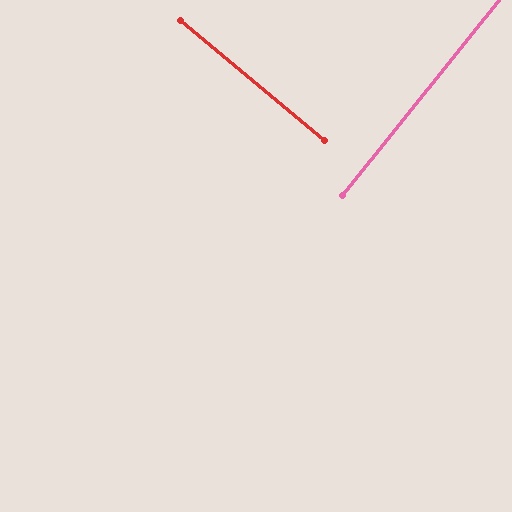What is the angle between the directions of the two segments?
Approximately 89 degrees.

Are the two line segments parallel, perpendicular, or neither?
Perpendicular — they meet at approximately 89°.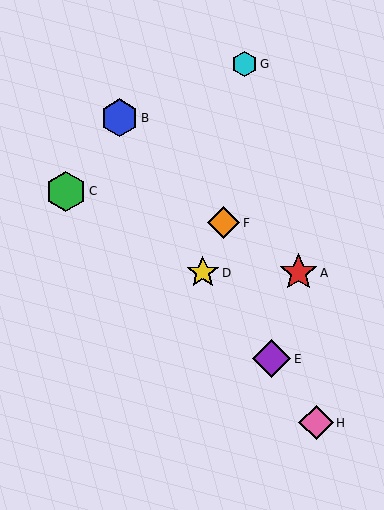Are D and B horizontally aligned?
No, D is at y≈273 and B is at y≈118.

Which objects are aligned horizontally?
Objects A, D are aligned horizontally.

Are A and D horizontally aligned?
Yes, both are at y≈273.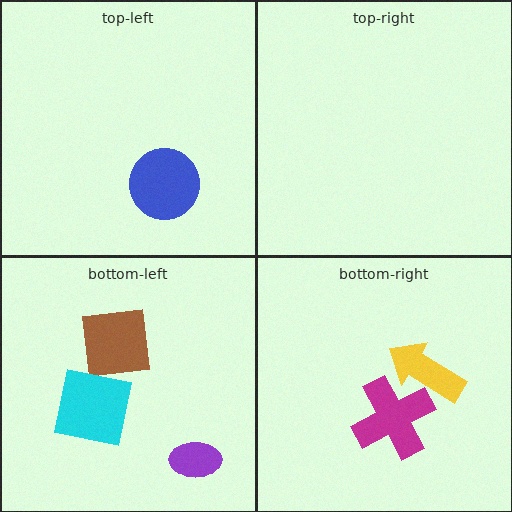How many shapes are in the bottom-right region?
2.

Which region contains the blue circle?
The top-left region.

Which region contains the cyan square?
The bottom-left region.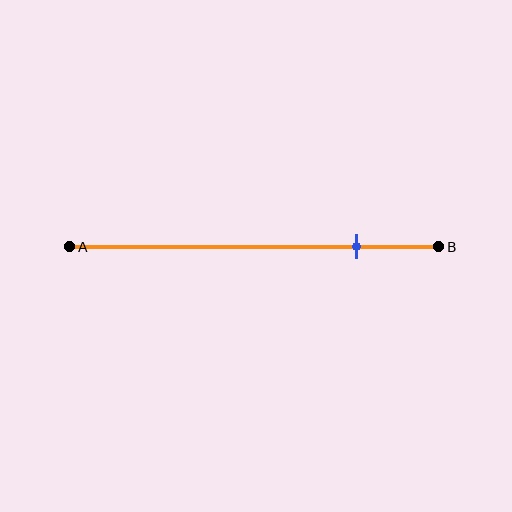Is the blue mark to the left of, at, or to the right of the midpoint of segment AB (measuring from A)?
The blue mark is to the right of the midpoint of segment AB.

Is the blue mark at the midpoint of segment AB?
No, the mark is at about 80% from A, not at the 50% midpoint.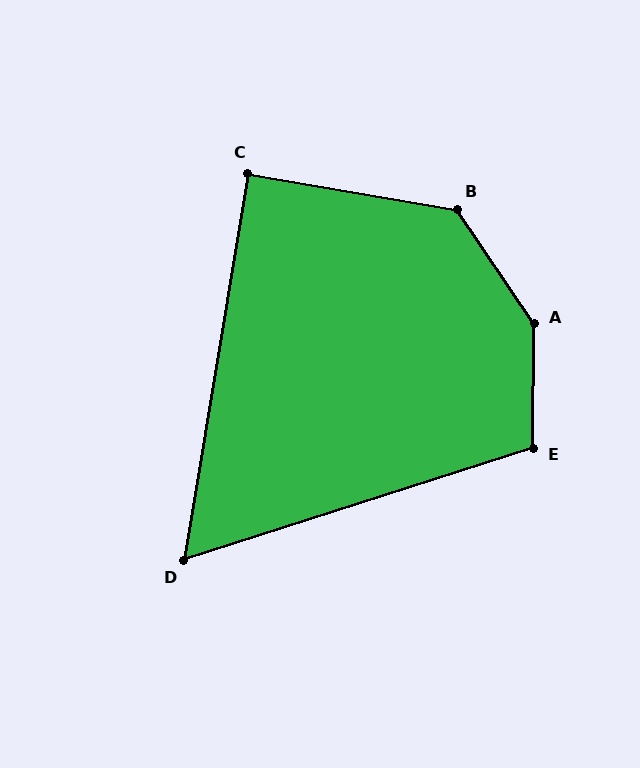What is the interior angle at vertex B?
Approximately 133 degrees (obtuse).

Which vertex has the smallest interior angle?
D, at approximately 63 degrees.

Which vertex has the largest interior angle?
A, at approximately 146 degrees.